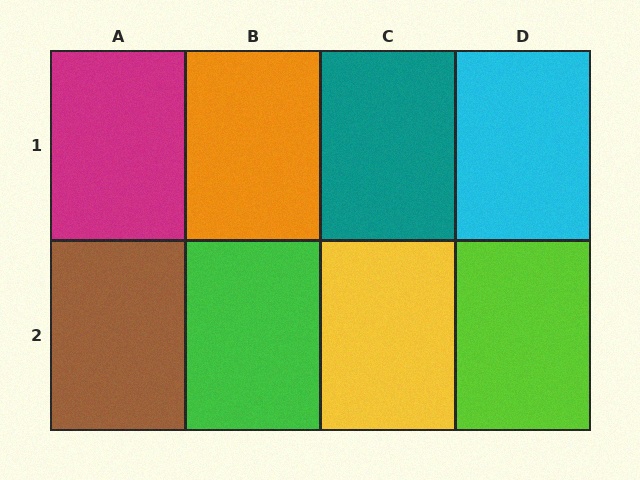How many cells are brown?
1 cell is brown.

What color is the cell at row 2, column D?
Lime.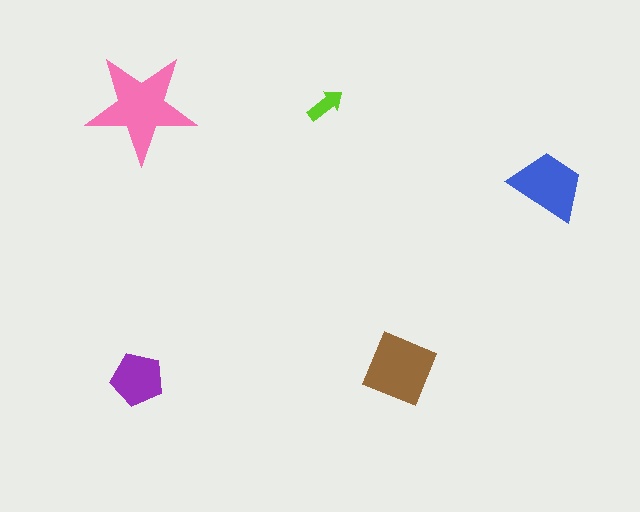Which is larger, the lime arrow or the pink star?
The pink star.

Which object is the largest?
The pink star.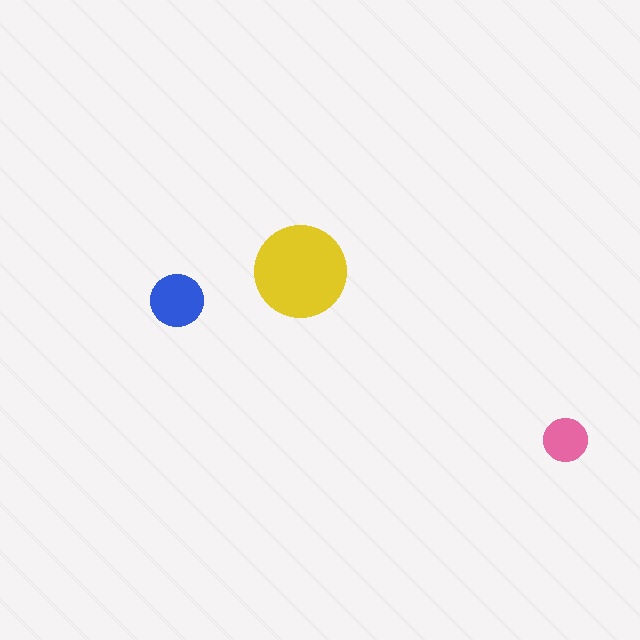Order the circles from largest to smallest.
the yellow one, the blue one, the pink one.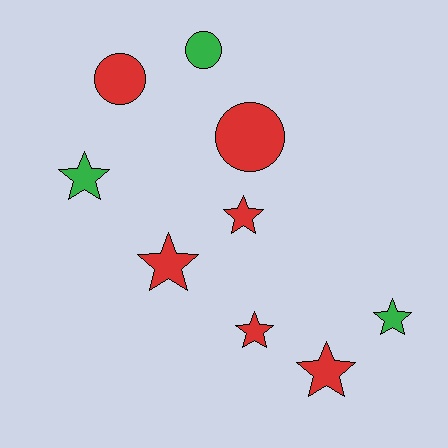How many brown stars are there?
There are no brown stars.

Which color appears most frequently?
Red, with 6 objects.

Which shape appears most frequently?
Star, with 6 objects.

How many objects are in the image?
There are 9 objects.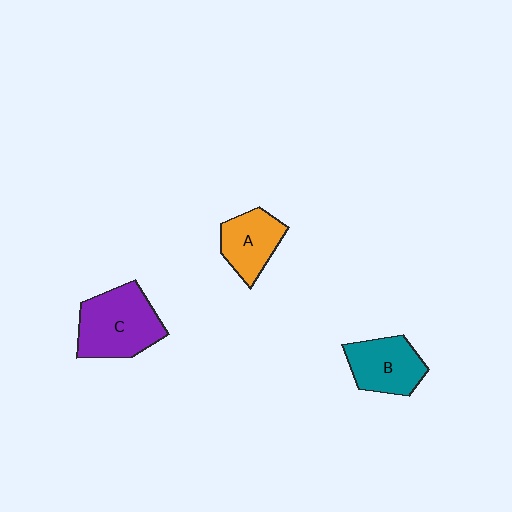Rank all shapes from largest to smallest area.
From largest to smallest: C (purple), B (teal), A (orange).